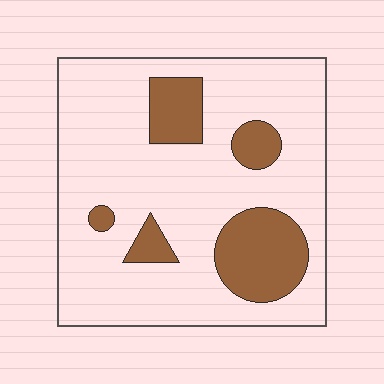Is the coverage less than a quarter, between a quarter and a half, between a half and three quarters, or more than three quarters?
Less than a quarter.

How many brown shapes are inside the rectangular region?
5.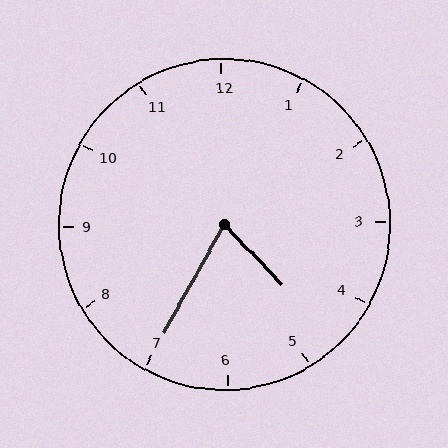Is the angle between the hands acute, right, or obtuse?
It is acute.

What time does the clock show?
4:35.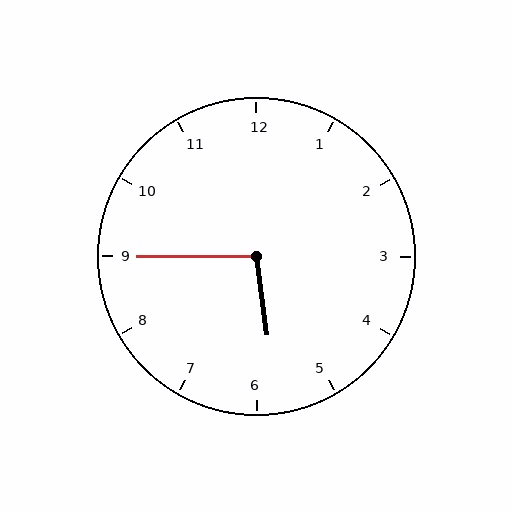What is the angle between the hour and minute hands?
Approximately 98 degrees.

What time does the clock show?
5:45.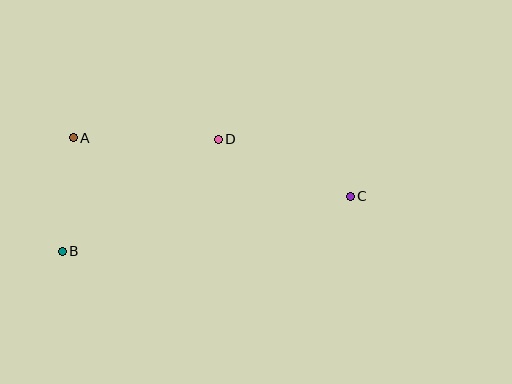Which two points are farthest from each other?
Points B and C are farthest from each other.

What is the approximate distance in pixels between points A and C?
The distance between A and C is approximately 283 pixels.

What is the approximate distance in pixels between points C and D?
The distance between C and D is approximately 144 pixels.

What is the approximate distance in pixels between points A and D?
The distance between A and D is approximately 145 pixels.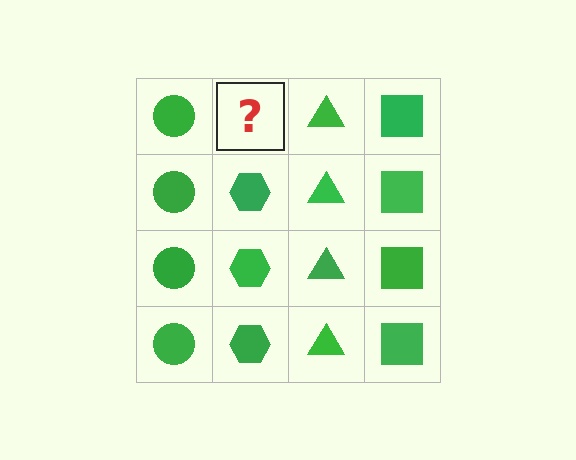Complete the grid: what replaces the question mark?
The question mark should be replaced with a green hexagon.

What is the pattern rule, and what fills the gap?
The rule is that each column has a consistent shape. The gap should be filled with a green hexagon.